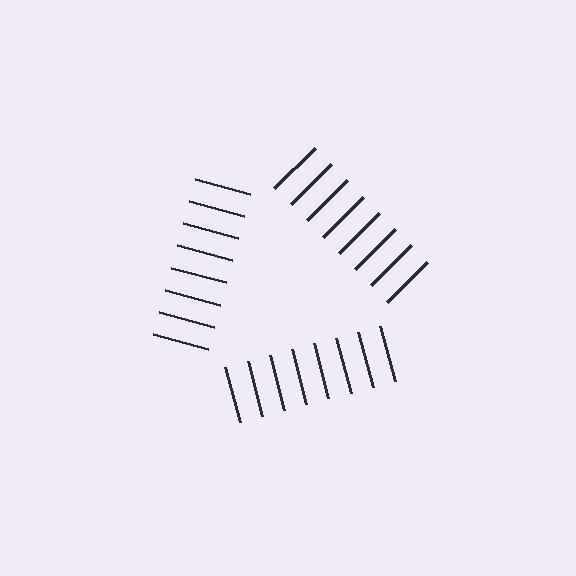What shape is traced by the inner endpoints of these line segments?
An illusory triangle — the line segments terminate on its edges but no continuous stroke is drawn.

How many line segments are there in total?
24 — 8 along each of the 3 edges.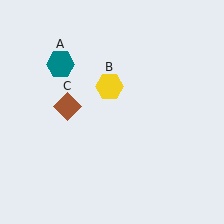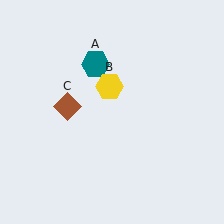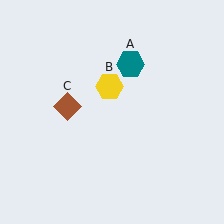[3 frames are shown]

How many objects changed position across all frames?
1 object changed position: teal hexagon (object A).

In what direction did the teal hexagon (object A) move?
The teal hexagon (object A) moved right.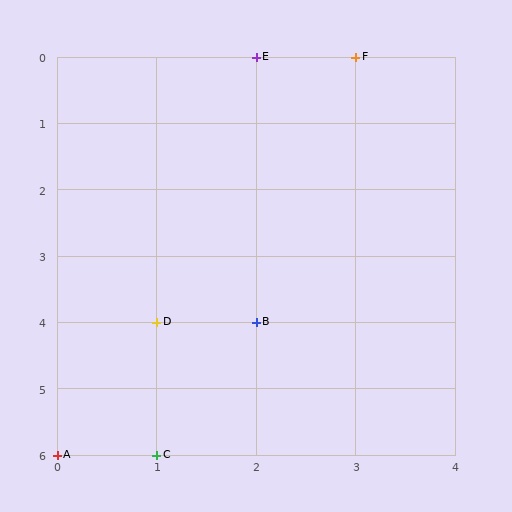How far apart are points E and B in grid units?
Points E and B are 4 rows apart.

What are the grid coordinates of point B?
Point B is at grid coordinates (2, 4).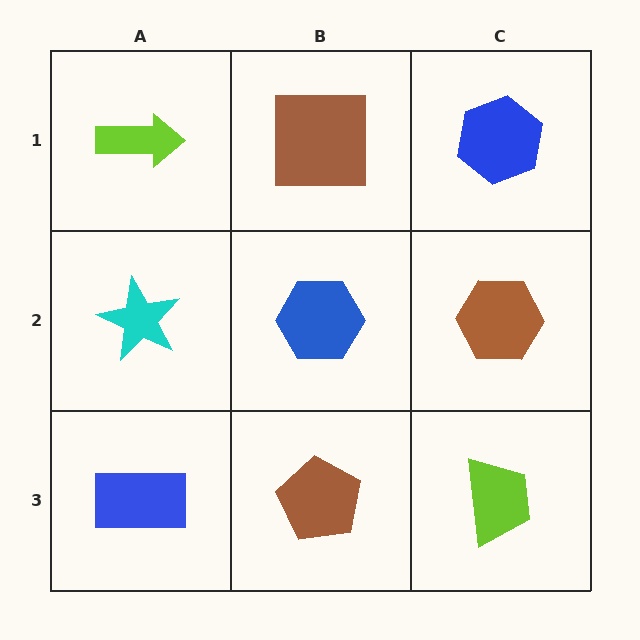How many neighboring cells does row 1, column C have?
2.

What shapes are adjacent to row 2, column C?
A blue hexagon (row 1, column C), a lime trapezoid (row 3, column C), a blue hexagon (row 2, column B).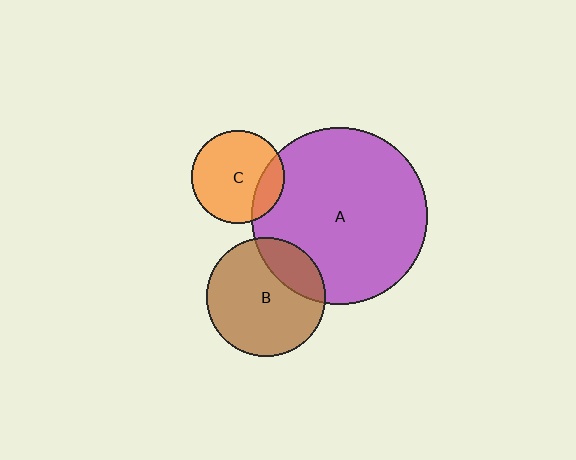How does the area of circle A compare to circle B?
Approximately 2.2 times.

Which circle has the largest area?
Circle A (purple).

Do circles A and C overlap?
Yes.